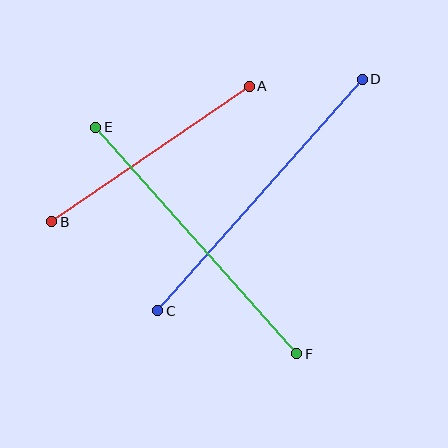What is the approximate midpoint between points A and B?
The midpoint is at approximately (151, 154) pixels.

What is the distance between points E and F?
The distance is approximately 303 pixels.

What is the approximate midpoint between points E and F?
The midpoint is at approximately (196, 240) pixels.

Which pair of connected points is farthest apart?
Points C and D are farthest apart.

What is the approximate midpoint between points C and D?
The midpoint is at approximately (260, 195) pixels.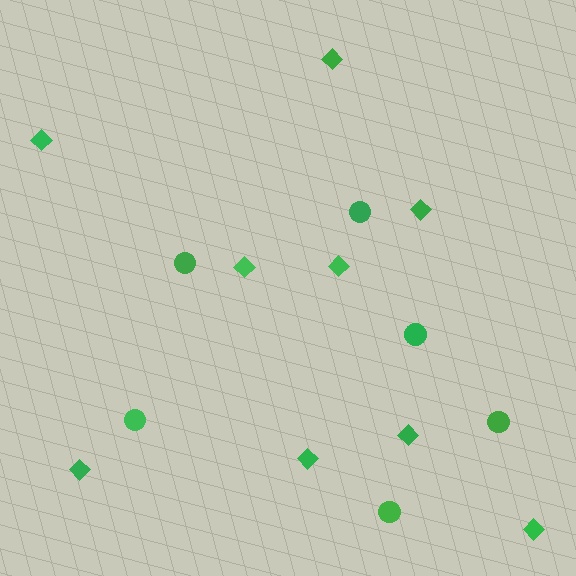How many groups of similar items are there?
There are 2 groups: one group of circles (6) and one group of diamonds (9).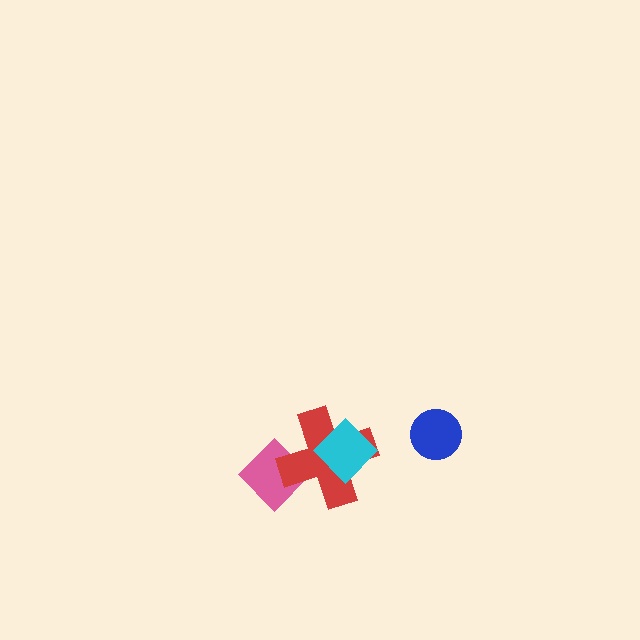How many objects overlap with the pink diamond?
1 object overlaps with the pink diamond.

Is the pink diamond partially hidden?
Yes, it is partially covered by another shape.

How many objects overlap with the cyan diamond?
1 object overlaps with the cyan diamond.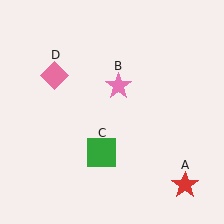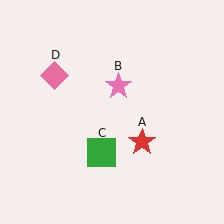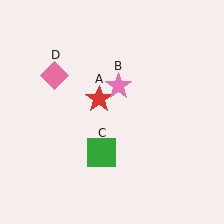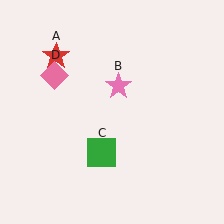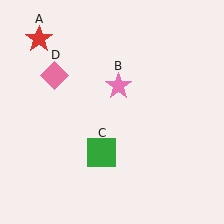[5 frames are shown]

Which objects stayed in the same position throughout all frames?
Pink star (object B) and green square (object C) and pink diamond (object D) remained stationary.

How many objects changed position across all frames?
1 object changed position: red star (object A).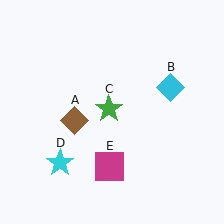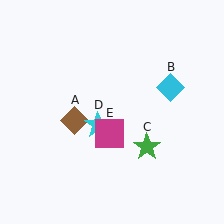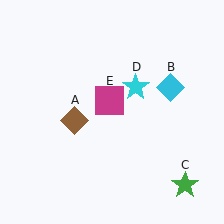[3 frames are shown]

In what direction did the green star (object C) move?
The green star (object C) moved down and to the right.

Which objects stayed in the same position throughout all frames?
Brown diamond (object A) and cyan diamond (object B) remained stationary.